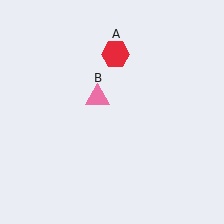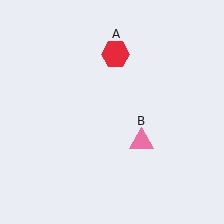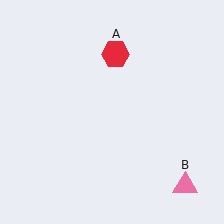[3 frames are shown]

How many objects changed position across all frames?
1 object changed position: pink triangle (object B).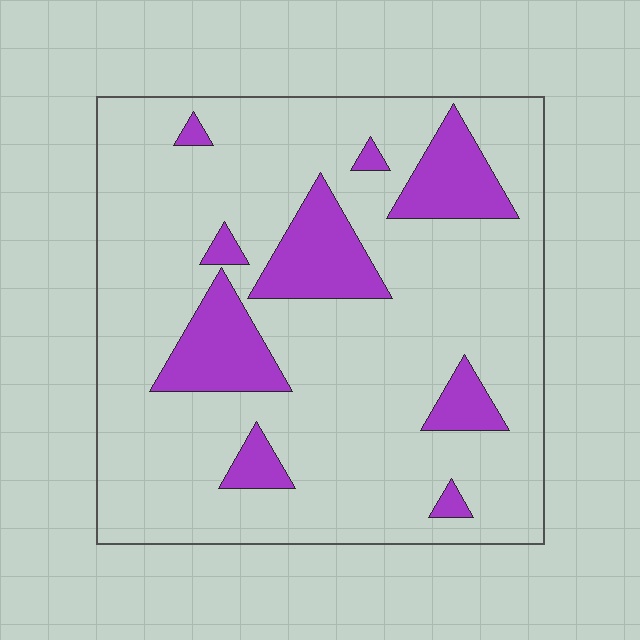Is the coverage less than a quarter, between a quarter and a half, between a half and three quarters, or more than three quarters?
Less than a quarter.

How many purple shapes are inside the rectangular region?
9.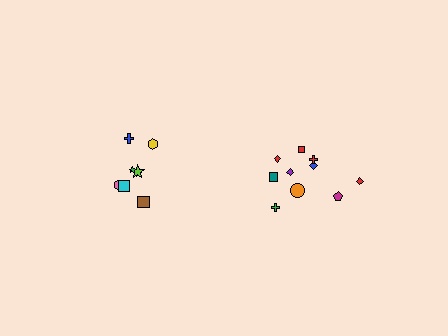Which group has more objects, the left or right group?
The right group.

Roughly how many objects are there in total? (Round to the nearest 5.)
Roughly 20 objects in total.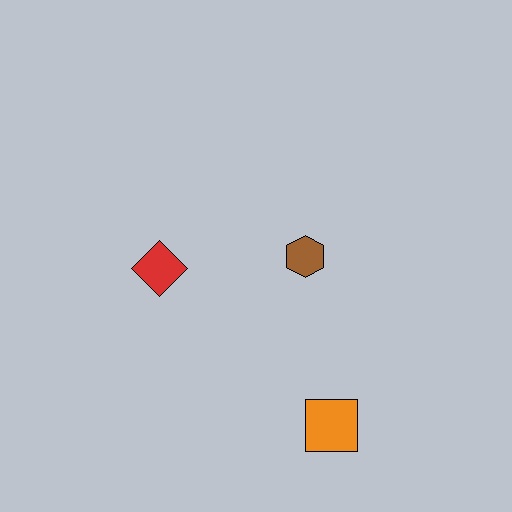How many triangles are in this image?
There are no triangles.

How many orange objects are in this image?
There is 1 orange object.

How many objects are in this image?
There are 3 objects.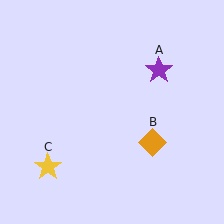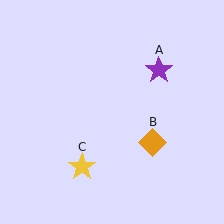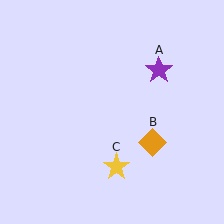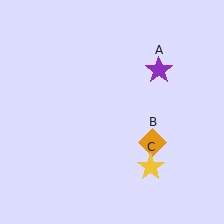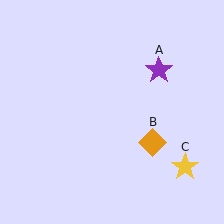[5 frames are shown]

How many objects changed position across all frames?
1 object changed position: yellow star (object C).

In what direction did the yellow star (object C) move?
The yellow star (object C) moved right.